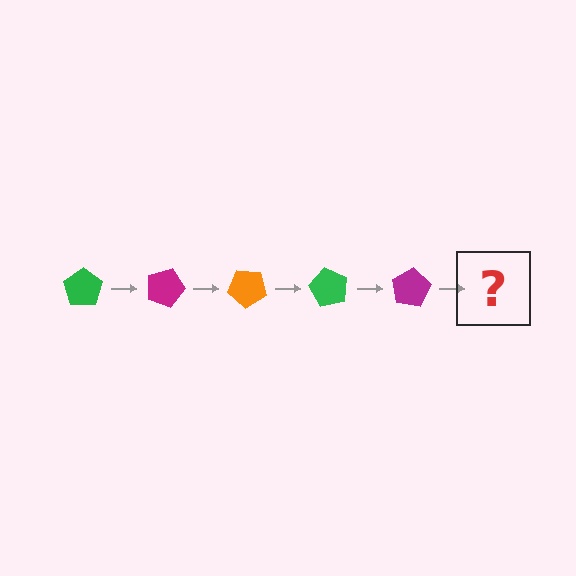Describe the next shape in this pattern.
It should be an orange pentagon, rotated 100 degrees from the start.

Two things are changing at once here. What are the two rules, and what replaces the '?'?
The two rules are that it rotates 20 degrees each step and the color cycles through green, magenta, and orange. The '?' should be an orange pentagon, rotated 100 degrees from the start.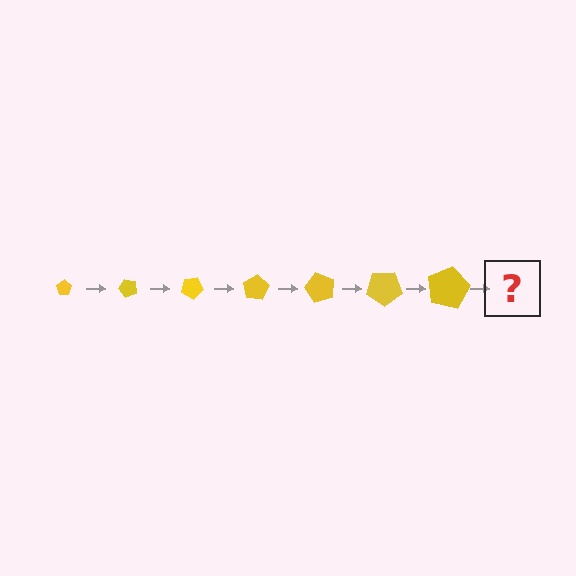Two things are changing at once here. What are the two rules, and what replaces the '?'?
The two rules are that the pentagon grows larger each step and it rotates 50 degrees each step. The '?' should be a pentagon, larger than the previous one and rotated 350 degrees from the start.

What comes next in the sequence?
The next element should be a pentagon, larger than the previous one and rotated 350 degrees from the start.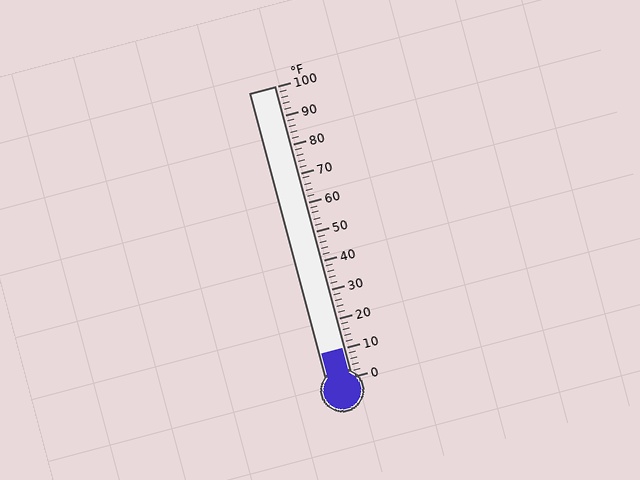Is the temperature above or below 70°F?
The temperature is below 70°F.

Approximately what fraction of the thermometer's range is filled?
The thermometer is filled to approximately 10% of its range.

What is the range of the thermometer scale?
The thermometer scale ranges from 0°F to 100°F.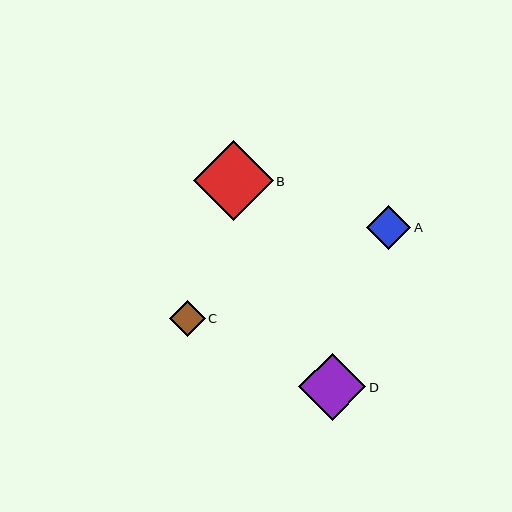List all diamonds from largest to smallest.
From largest to smallest: B, D, A, C.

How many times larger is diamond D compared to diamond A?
Diamond D is approximately 1.5 times the size of diamond A.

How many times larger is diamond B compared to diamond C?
Diamond B is approximately 2.2 times the size of diamond C.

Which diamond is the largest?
Diamond B is the largest with a size of approximately 80 pixels.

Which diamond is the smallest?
Diamond C is the smallest with a size of approximately 36 pixels.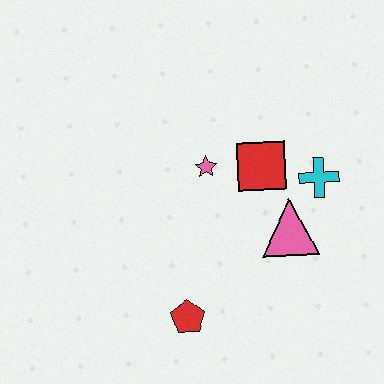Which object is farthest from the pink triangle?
The red pentagon is farthest from the pink triangle.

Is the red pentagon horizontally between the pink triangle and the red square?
No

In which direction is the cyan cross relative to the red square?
The cyan cross is to the right of the red square.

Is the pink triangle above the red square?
No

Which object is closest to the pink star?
The red square is closest to the pink star.